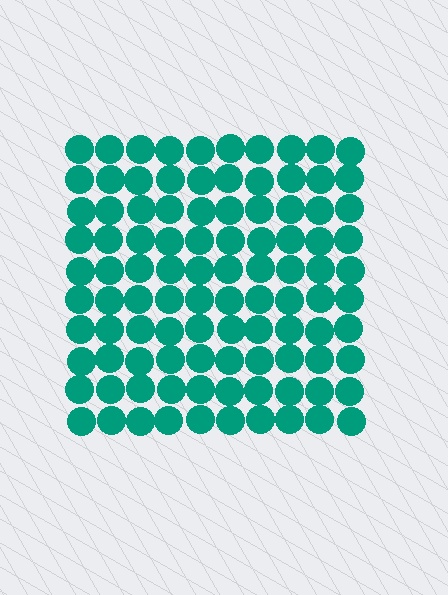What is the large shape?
The large shape is a square.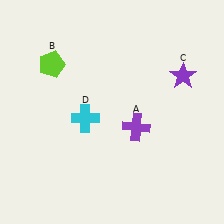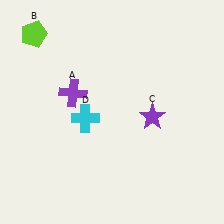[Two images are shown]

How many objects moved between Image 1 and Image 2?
3 objects moved between the two images.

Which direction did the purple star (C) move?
The purple star (C) moved down.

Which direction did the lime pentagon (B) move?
The lime pentagon (B) moved up.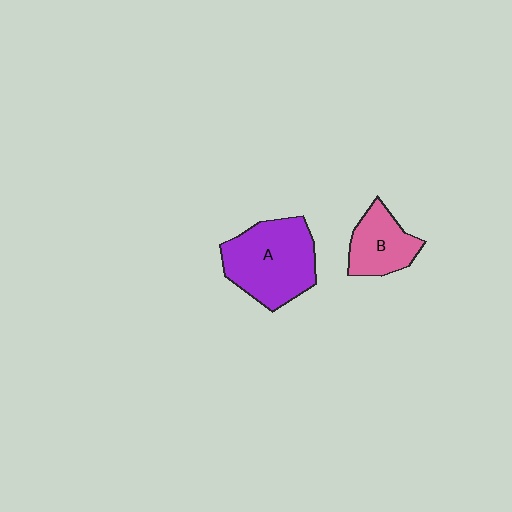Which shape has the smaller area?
Shape B (pink).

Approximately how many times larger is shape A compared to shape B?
Approximately 1.7 times.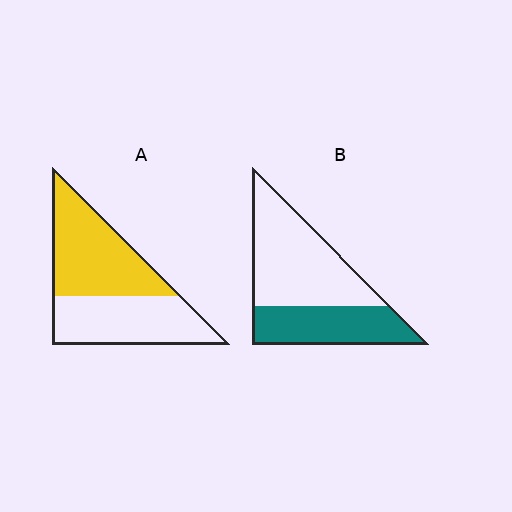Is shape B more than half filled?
No.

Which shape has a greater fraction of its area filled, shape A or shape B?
Shape A.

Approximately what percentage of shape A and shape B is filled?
A is approximately 55% and B is approximately 40%.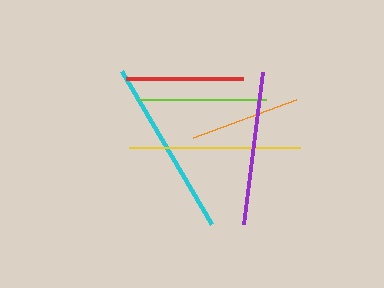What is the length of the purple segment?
The purple segment is approximately 154 pixels long.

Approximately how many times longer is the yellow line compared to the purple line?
The yellow line is approximately 1.1 times the length of the purple line.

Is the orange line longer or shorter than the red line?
The red line is longer than the orange line.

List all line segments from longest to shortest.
From longest to shortest: cyan, yellow, purple, lime, red, orange.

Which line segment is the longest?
The cyan line is the longest at approximately 177 pixels.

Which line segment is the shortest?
The orange line is the shortest at approximately 110 pixels.